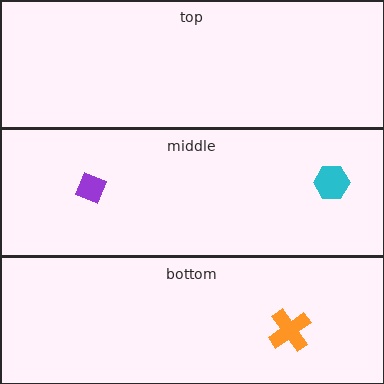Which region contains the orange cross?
The bottom region.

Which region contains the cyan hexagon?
The middle region.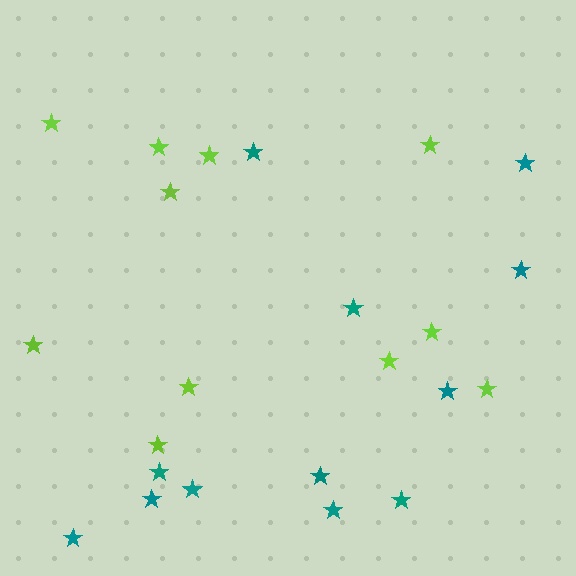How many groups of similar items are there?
There are 2 groups: one group of teal stars (12) and one group of lime stars (11).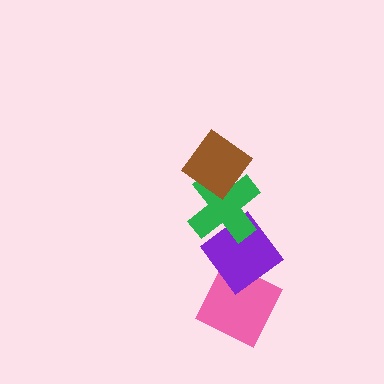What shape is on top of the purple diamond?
The green cross is on top of the purple diamond.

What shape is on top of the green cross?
The brown diamond is on top of the green cross.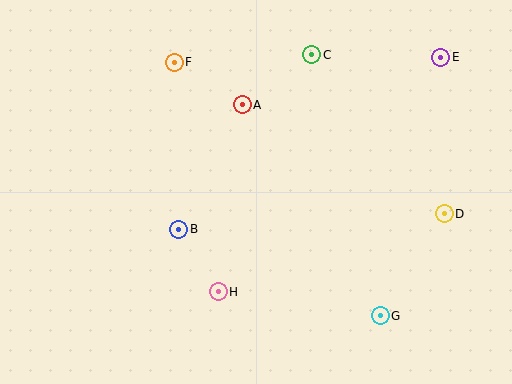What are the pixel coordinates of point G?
Point G is at (380, 316).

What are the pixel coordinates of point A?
Point A is at (242, 105).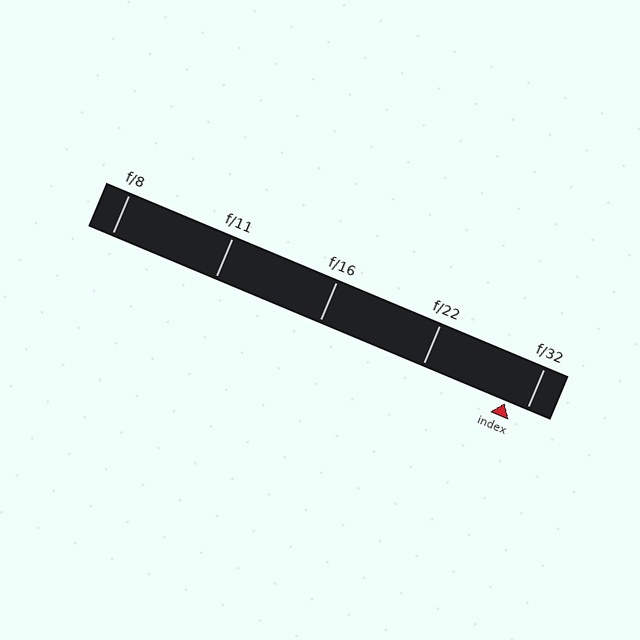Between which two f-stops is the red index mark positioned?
The index mark is between f/22 and f/32.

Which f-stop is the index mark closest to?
The index mark is closest to f/32.